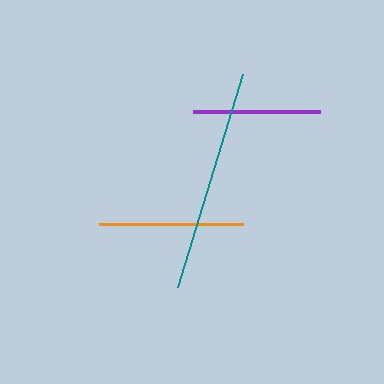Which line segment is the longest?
The teal line is the longest at approximately 223 pixels.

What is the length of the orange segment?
The orange segment is approximately 143 pixels long.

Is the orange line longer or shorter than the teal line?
The teal line is longer than the orange line.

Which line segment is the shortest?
The purple line is the shortest at approximately 127 pixels.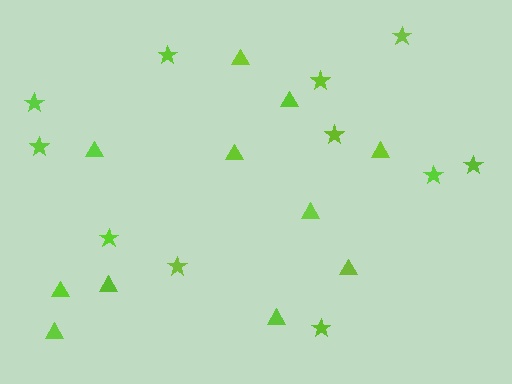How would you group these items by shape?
There are 2 groups: one group of triangles (11) and one group of stars (11).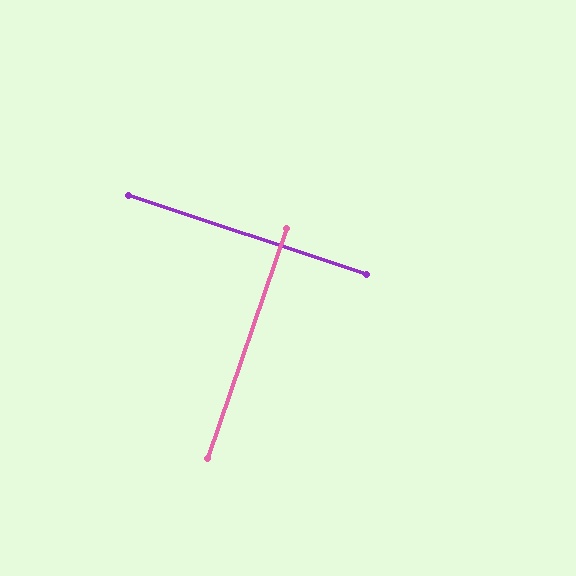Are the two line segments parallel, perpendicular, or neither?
Perpendicular — they meet at approximately 89°.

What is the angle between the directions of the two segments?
Approximately 89 degrees.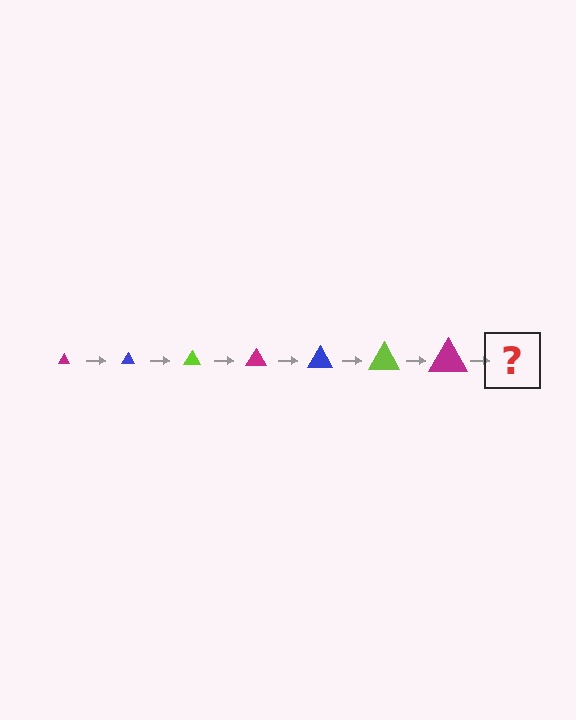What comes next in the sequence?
The next element should be a blue triangle, larger than the previous one.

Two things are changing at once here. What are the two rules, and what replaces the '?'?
The two rules are that the triangle grows larger each step and the color cycles through magenta, blue, and lime. The '?' should be a blue triangle, larger than the previous one.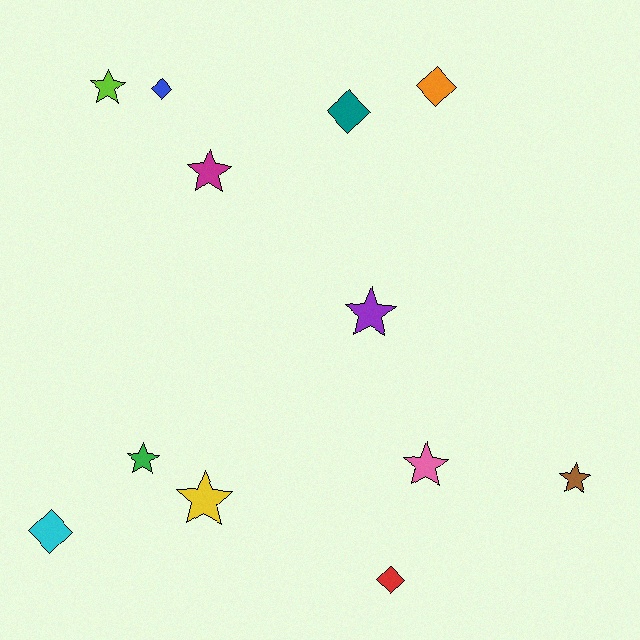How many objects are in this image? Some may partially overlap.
There are 12 objects.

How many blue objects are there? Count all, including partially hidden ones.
There is 1 blue object.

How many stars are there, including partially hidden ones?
There are 7 stars.